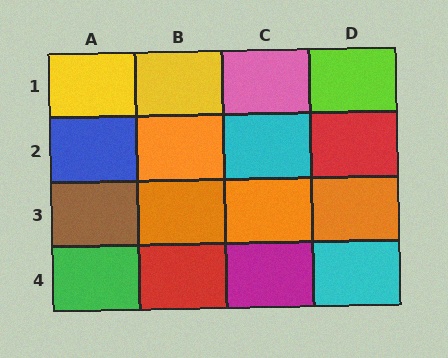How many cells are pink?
1 cell is pink.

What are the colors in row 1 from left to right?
Yellow, yellow, pink, lime.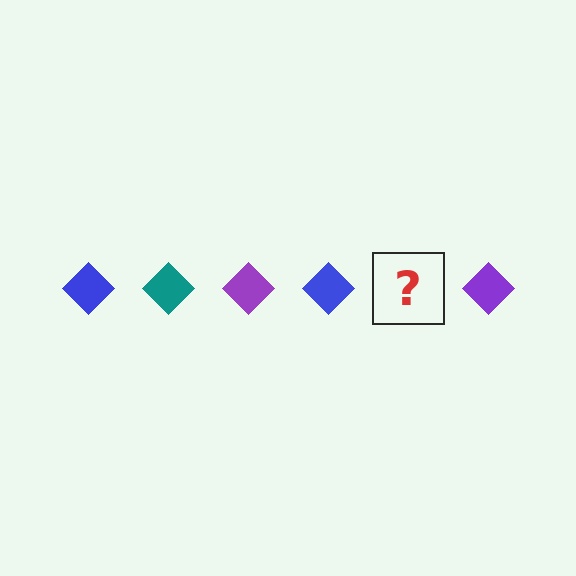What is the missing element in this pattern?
The missing element is a teal diamond.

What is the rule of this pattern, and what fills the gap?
The rule is that the pattern cycles through blue, teal, purple diamonds. The gap should be filled with a teal diamond.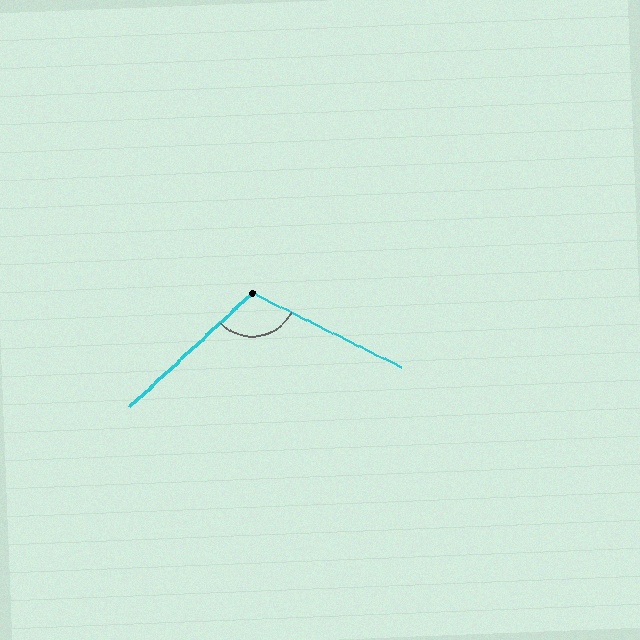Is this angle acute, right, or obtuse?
It is obtuse.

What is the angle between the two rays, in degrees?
Approximately 111 degrees.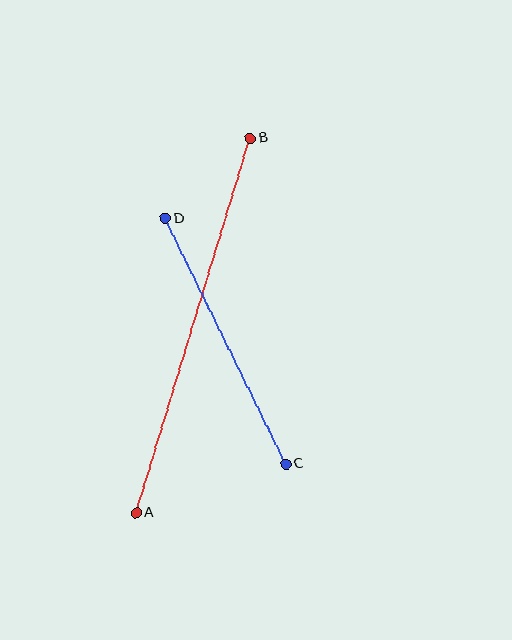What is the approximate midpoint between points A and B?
The midpoint is at approximately (193, 325) pixels.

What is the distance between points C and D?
The distance is approximately 273 pixels.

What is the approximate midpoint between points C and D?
The midpoint is at approximately (226, 341) pixels.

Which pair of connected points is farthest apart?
Points A and B are farthest apart.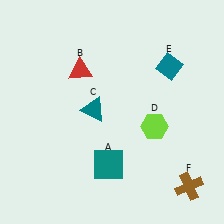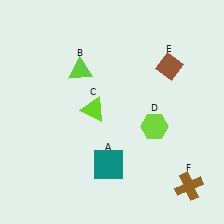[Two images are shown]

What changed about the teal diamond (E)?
In Image 1, E is teal. In Image 2, it changed to brown.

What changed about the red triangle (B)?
In Image 1, B is red. In Image 2, it changed to lime.